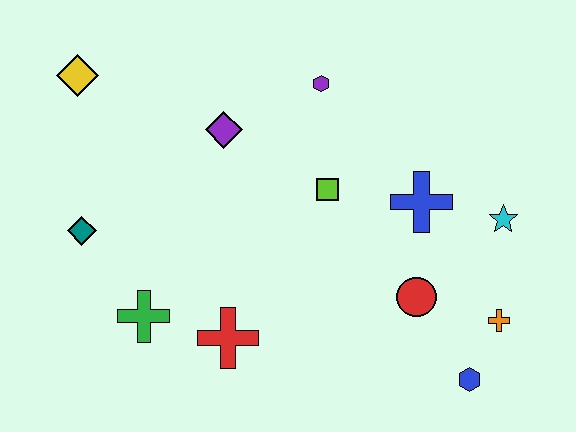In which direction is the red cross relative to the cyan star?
The red cross is to the left of the cyan star.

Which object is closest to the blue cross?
The cyan star is closest to the blue cross.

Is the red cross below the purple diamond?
Yes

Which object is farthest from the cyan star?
The yellow diamond is farthest from the cyan star.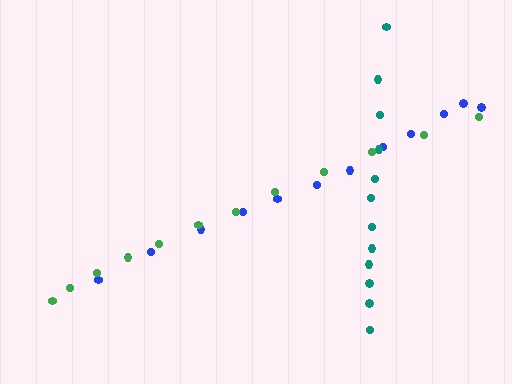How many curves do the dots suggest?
There are 3 distinct paths.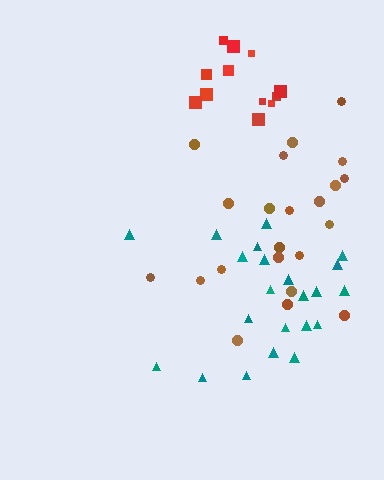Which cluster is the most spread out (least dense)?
Teal.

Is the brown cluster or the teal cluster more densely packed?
Brown.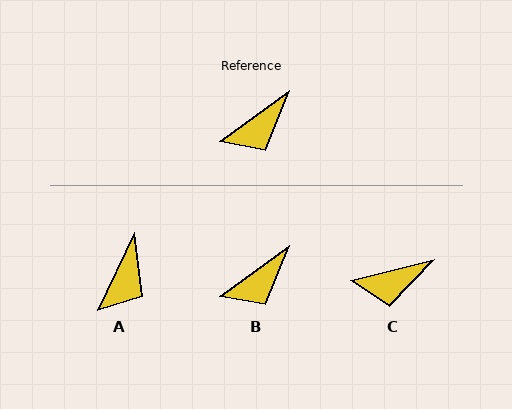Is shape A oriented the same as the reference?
No, it is off by about 28 degrees.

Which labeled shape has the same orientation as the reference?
B.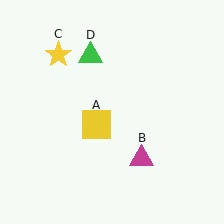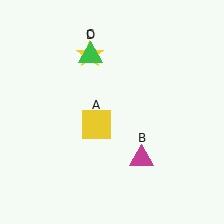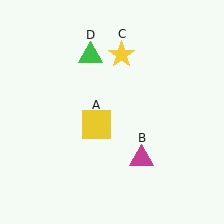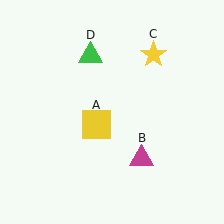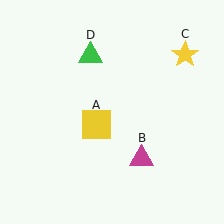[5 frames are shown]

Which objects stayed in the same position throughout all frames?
Yellow square (object A) and magenta triangle (object B) and green triangle (object D) remained stationary.